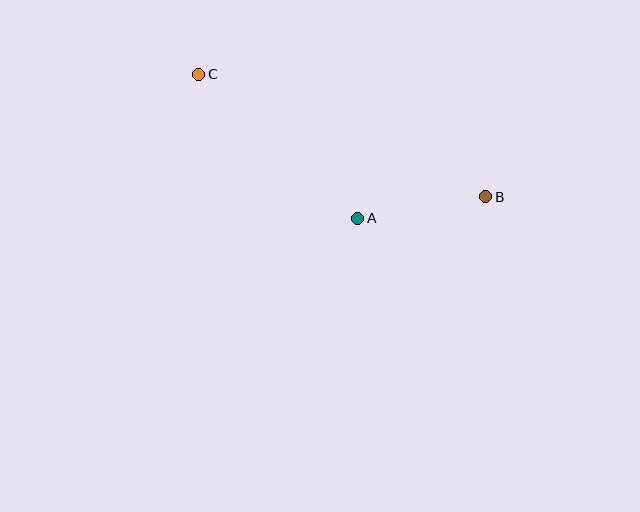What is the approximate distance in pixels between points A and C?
The distance between A and C is approximately 214 pixels.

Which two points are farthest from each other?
Points B and C are farthest from each other.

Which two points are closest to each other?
Points A and B are closest to each other.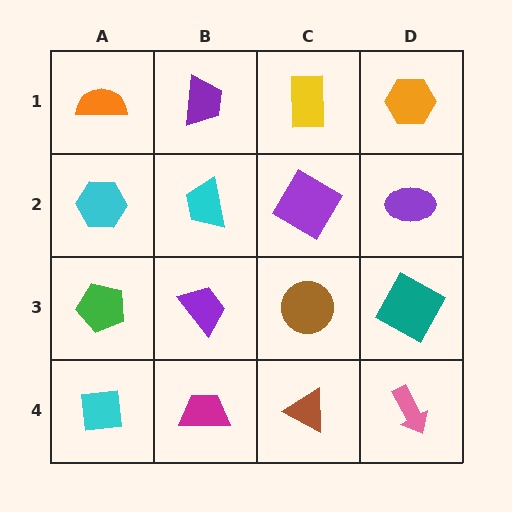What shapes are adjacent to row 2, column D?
An orange hexagon (row 1, column D), a teal square (row 3, column D), a purple diamond (row 2, column C).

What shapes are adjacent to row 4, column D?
A teal square (row 3, column D), a brown triangle (row 4, column C).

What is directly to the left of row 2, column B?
A cyan hexagon.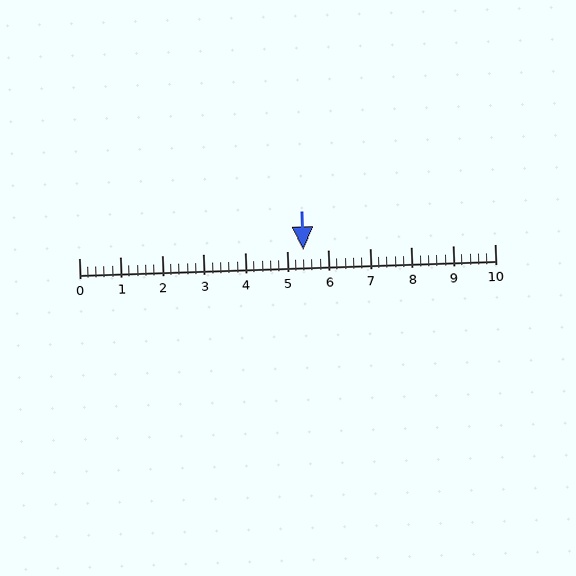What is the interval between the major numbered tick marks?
The major tick marks are spaced 1 units apart.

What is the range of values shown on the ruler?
The ruler shows values from 0 to 10.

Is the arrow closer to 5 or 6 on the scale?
The arrow is closer to 5.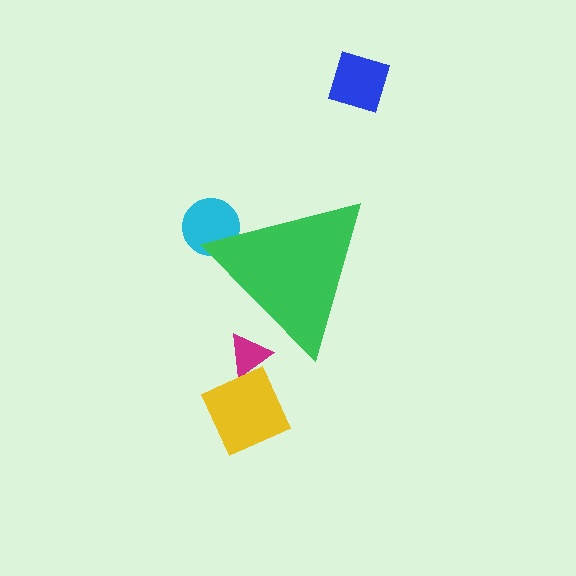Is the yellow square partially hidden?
No, the yellow square is fully visible.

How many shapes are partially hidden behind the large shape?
2 shapes are partially hidden.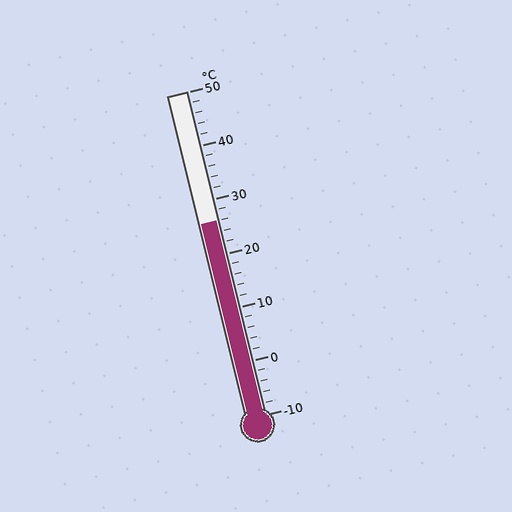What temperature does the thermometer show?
The thermometer shows approximately 26°C.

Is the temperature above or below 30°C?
The temperature is below 30°C.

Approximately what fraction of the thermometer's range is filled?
The thermometer is filled to approximately 60% of its range.